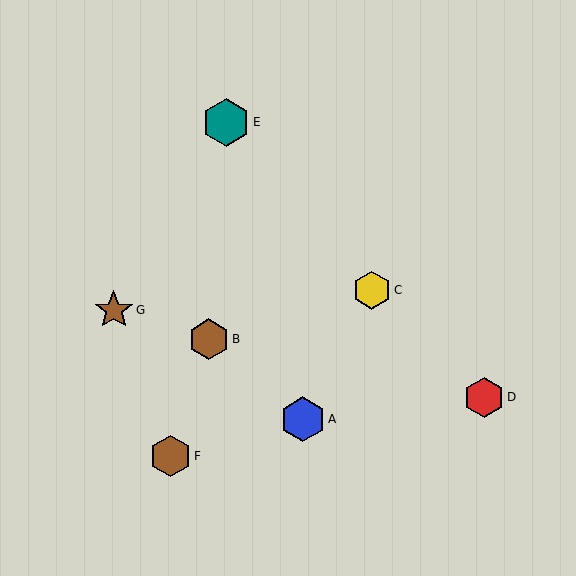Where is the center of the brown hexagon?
The center of the brown hexagon is at (209, 339).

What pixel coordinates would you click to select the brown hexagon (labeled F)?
Click at (170, 456) to select the brown hexagon F.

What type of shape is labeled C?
Shape C is a yellow hexagon.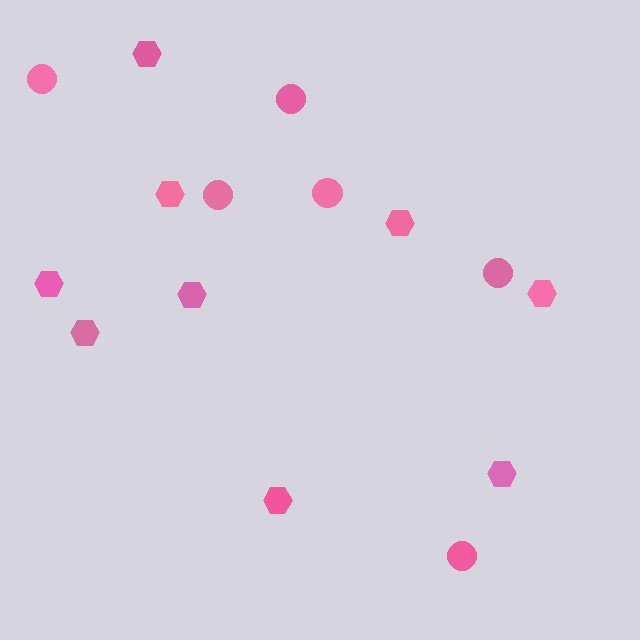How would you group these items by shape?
There are 2 groups: one group of circles (6) and one group of hexagons (9).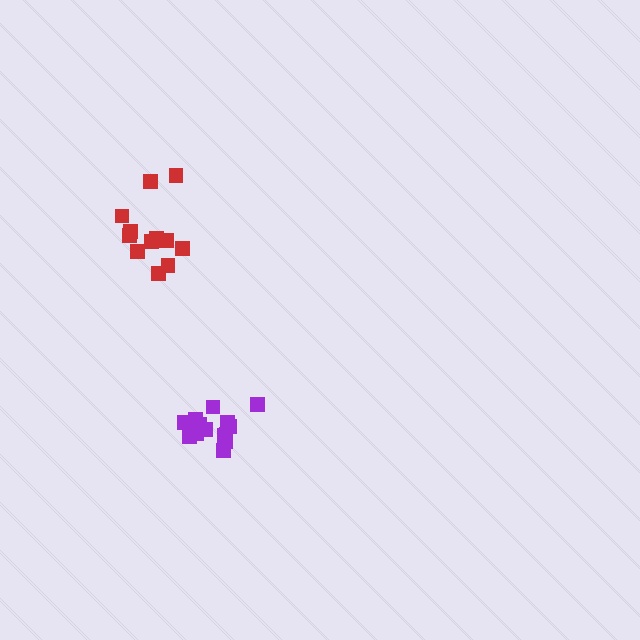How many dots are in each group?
Group 1: 14 dots, Group 2: 12 dots (26 total).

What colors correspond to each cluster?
The clusters are colored: purple, red.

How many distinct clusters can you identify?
There are 2 distinct clusters.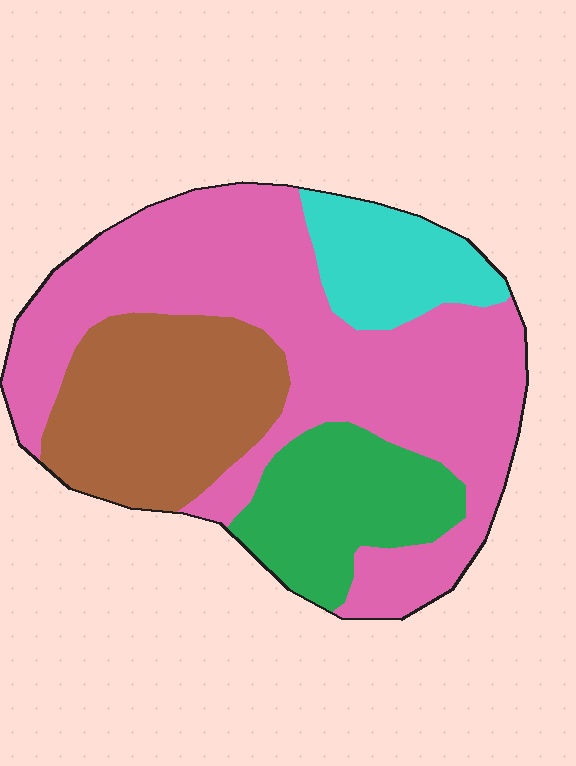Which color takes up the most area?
Pink, at roughly 50%.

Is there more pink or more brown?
Pink.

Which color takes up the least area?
Cyan, at roughly 10%.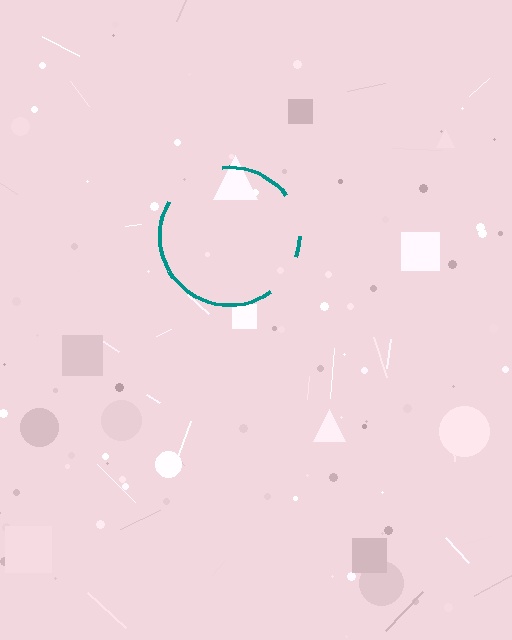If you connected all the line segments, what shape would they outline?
They would outline a circle.